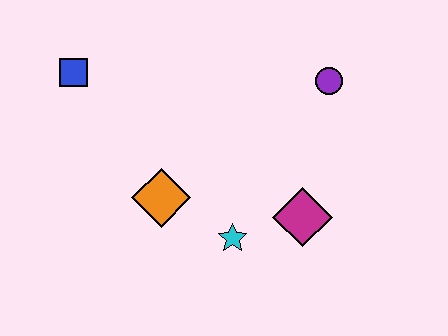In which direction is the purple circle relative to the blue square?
The purple circle is to the right of the blue square.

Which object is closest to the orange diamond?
The cyan star is closest to the orange diamond.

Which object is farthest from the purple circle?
The blue square is farthest from the purple circle.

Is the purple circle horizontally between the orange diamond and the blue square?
No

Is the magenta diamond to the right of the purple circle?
No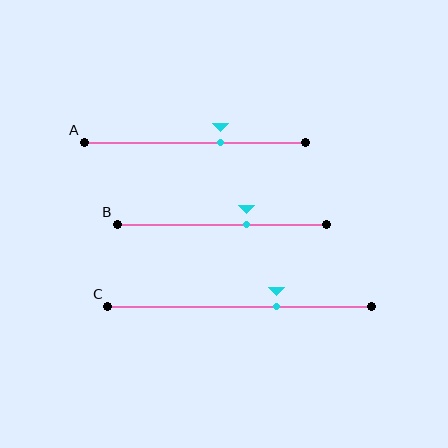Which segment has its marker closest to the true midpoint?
Segment A has its marker closest to the true midpoint.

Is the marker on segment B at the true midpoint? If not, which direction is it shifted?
No, the marker on segment B is shifted to the right by about 12% of the segment length.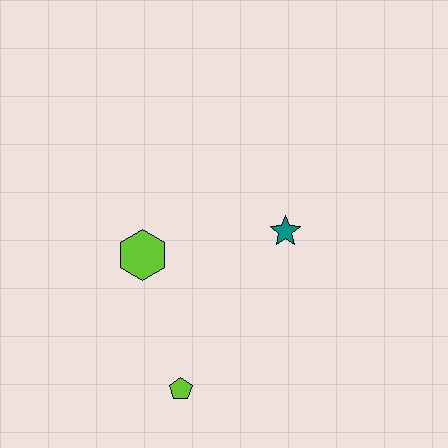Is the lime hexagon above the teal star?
No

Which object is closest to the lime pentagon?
The lime hexagon is closest to the lime pentagon.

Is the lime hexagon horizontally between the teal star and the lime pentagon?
No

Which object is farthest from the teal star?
The lime pentagon is farthest from the teal star.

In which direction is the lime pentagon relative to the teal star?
The lime pentagon is below the teal star.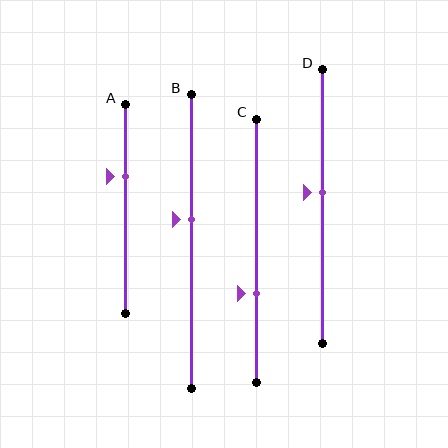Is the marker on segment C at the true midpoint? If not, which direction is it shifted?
No, the marker on segment C is shifted downward by about 16% of the segment length.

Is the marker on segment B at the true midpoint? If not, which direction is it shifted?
No, the marker on segment B is shifted upward by about 7% of the segment length.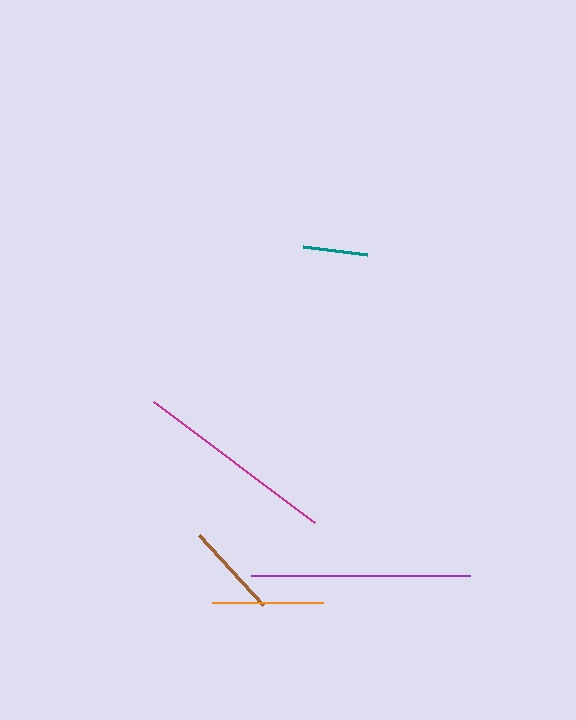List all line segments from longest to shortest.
From longest to shortest: purple, magenta, orange, brown, teal.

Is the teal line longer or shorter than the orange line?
The orange line is longer than the teal line.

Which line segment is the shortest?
The teal line is the shortest at approximately 64 pixels.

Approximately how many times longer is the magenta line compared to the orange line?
The magenta line is approximately 1.8 times the length of the orange line.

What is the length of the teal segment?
The teal segment is approximately 64 pixels long.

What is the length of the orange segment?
The orange segment is approximately 112 pixels long.